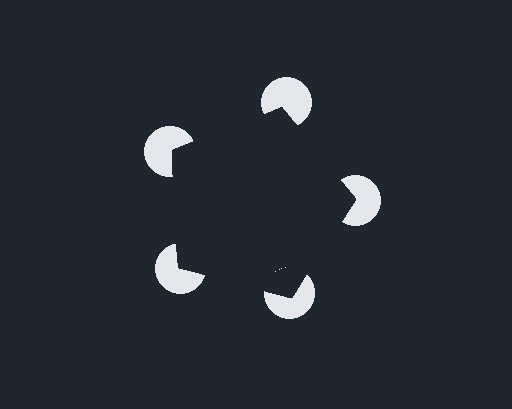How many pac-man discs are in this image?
There are 5 — one at each vertex of the illusory pentagon.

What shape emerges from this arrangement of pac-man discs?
An illusory pentagon — its edges are inferred from the aligned wedge cuts in the pac-man discs, not physically drawn.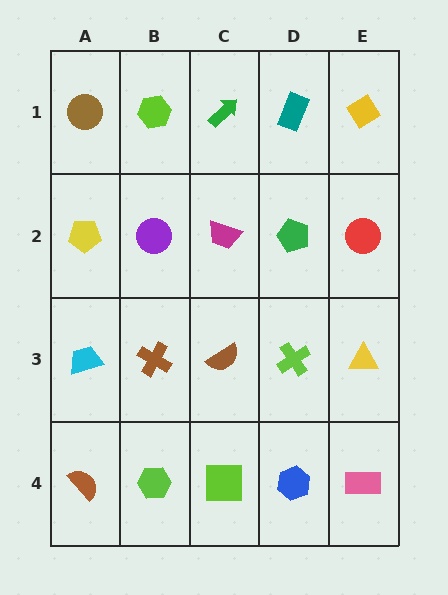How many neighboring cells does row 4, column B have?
3.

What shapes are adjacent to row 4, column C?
A brown semicircle (row 3, column C), a lime hexagon (row 4, column B), a blue hexagon (row 4, column D).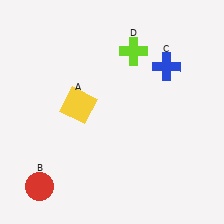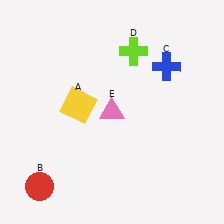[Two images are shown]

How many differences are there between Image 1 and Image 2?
There is 1 difference between the two images.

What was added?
A pink triangle (E) was added in Image 2.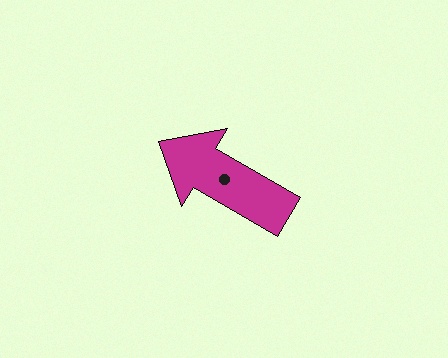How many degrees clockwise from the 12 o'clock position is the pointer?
Approximately 300 degrees.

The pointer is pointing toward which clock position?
Roughly 10 o'clock.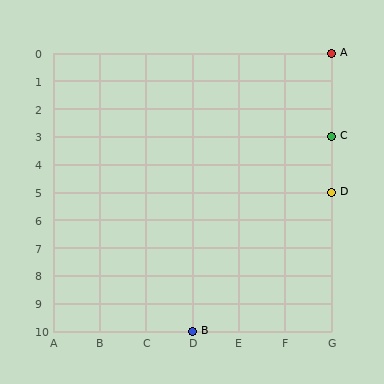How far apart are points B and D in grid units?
Points B and D are 3 columns and 5 rows apart (about 5.8 grid units diagonally).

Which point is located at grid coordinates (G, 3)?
Point C is at (G, 3).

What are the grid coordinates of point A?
Point A is at grid coordinates (G, 0).